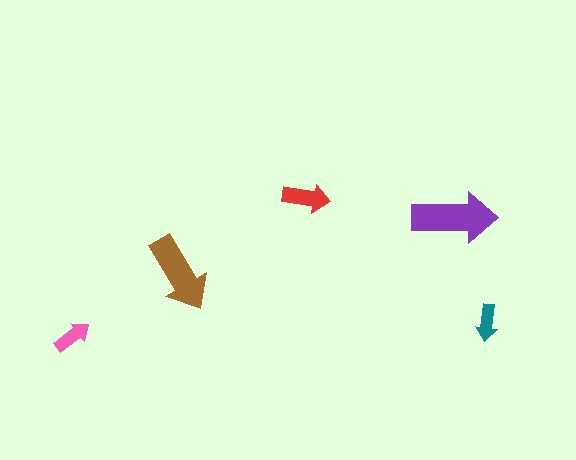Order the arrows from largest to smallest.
the purple one, the brown one, the red one, the pink one, the teal one.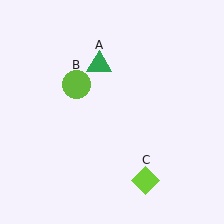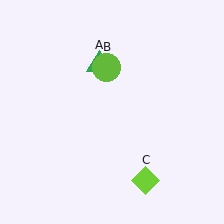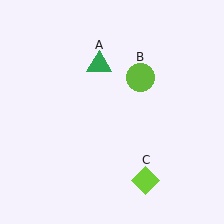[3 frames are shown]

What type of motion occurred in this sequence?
The lime circle (object B) rotated clockwise around the center of the scene.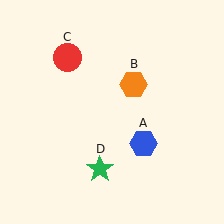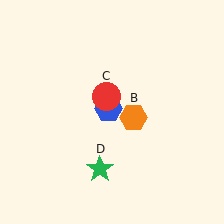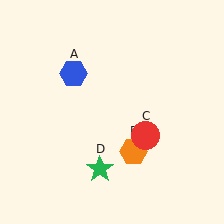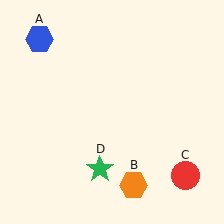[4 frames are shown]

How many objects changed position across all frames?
3 objects changed position: blue hexagon (object A), orange hexagon (object B), red circle (object C).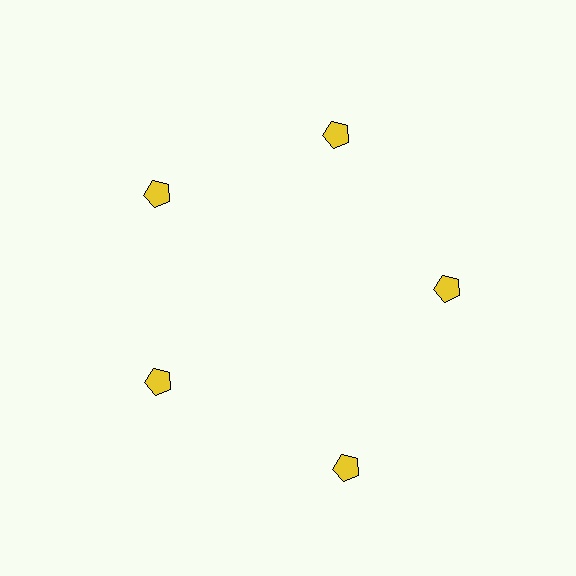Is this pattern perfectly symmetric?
No. The 5 yellow pentagons are arranged in a ring, but one element near the 5 o'clock position is pushed outward from the center, breaking the 5-fold rotational symmetry.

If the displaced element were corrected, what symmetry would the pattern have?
It would have 5-fold rotational symmetry — the pattern would map onto itself every 72 degrees.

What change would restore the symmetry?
The symmetry would be restored by moving it inward, back onto the ring so that all 5 pentagons sit at equal angles and equal distance from the center.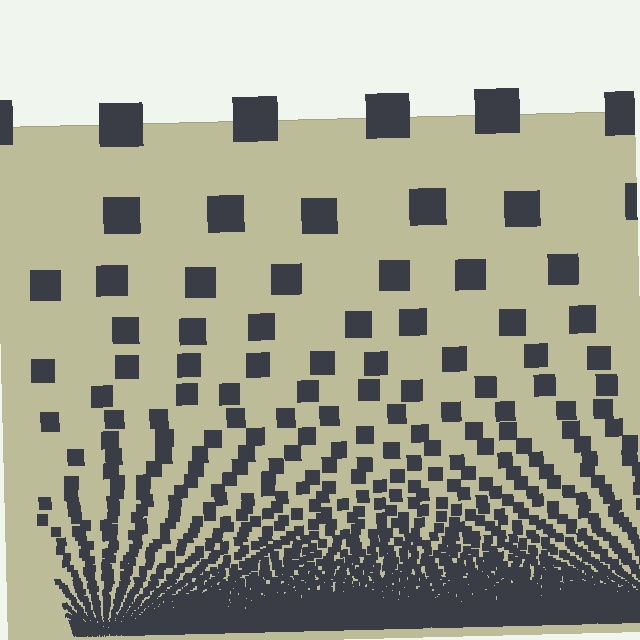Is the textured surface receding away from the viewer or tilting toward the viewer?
The surface appears to tilt toward the viewer. Texture elements get larger and sparser toward the top.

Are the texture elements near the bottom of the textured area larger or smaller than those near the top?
Smaller. The gradient is inverted — elements near the bottom are smaller and denser.